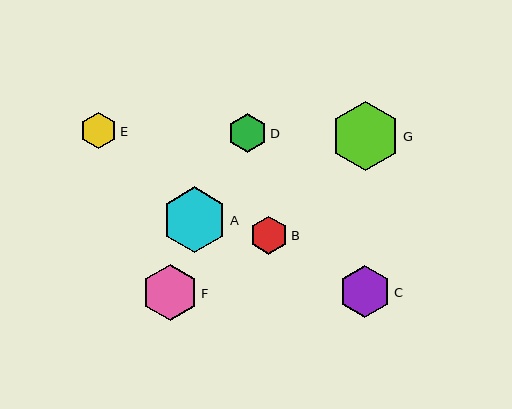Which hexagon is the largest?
Hexagon G is the largest with a size of approximately 69 pixels.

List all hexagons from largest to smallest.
From largest to smallest: G, A, F, C, D, B, E.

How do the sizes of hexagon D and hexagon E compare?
Hexagon D and hexagon E are approximately the same size.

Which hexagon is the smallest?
Hexagon E is the smallest with a size of approximately 36 pixels.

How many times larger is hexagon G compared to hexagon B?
Hexagon G is approximately 1.8 times the size of hexagon B.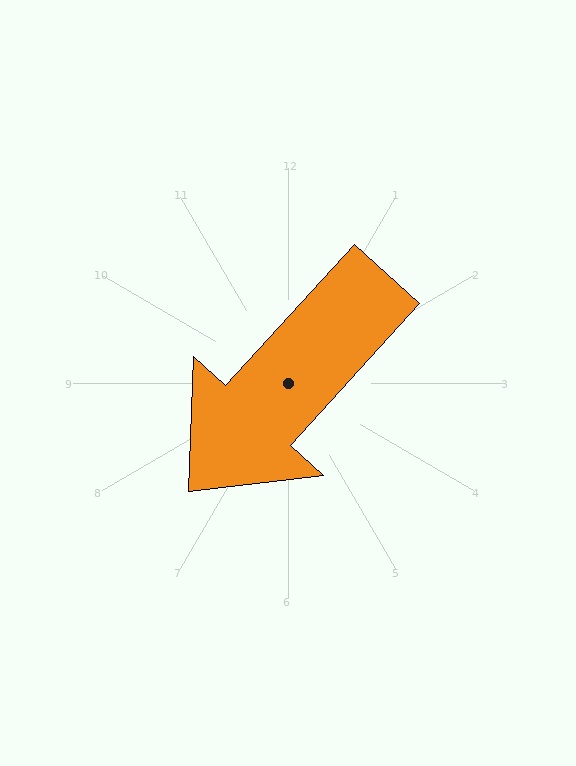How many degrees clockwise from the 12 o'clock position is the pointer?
Approximately 222 degrees.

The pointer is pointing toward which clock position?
Roughly 7 o'clock.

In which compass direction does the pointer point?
Southwest.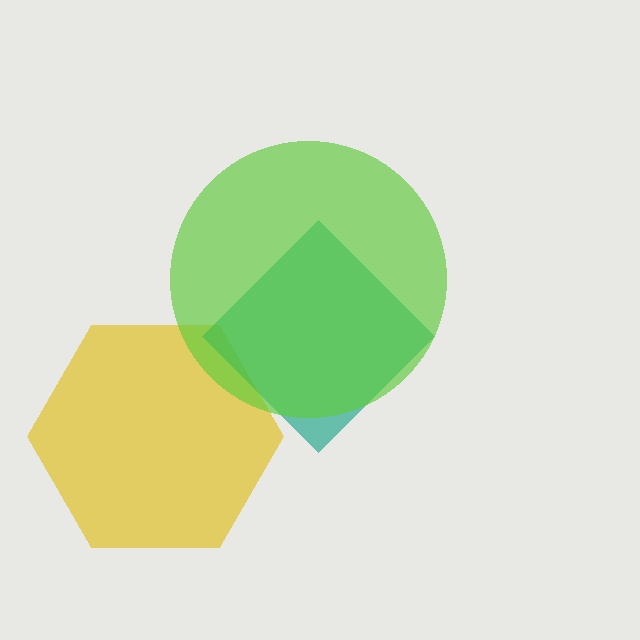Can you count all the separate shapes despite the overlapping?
Yes, there are 3 separate shapes.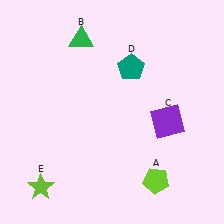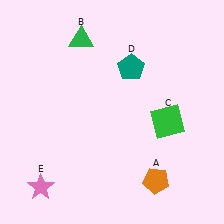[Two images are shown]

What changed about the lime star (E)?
In Image 1, E is lime. In Image 2, it changed to pink.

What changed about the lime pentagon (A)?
In Image 1, A is lime. In Image 2, it changed to orange.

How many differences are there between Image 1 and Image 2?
There are 3 differences between the two images.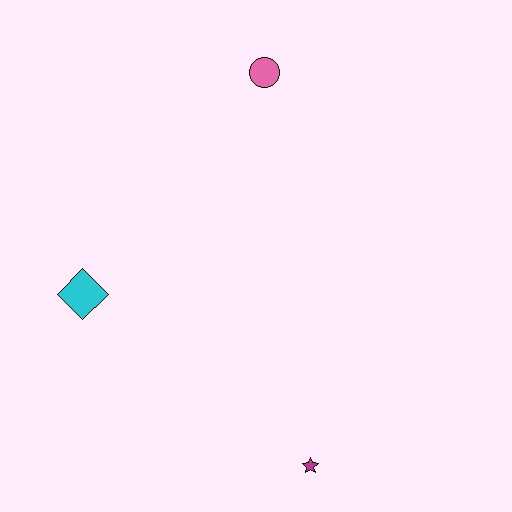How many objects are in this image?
There are 3 objects.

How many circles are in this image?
There is 1 circle.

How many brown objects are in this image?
There are no brown objects.